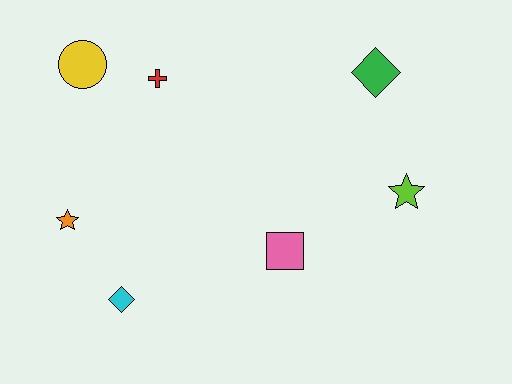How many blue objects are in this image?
There are no blue objects.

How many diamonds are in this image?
There are 2 diamonds.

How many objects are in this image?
There are 7 objects.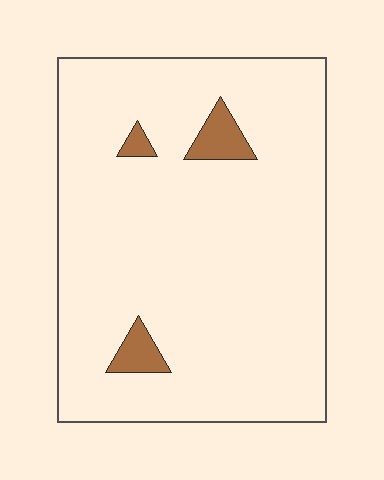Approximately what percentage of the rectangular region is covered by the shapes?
Approximately 5%.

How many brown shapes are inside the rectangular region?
3.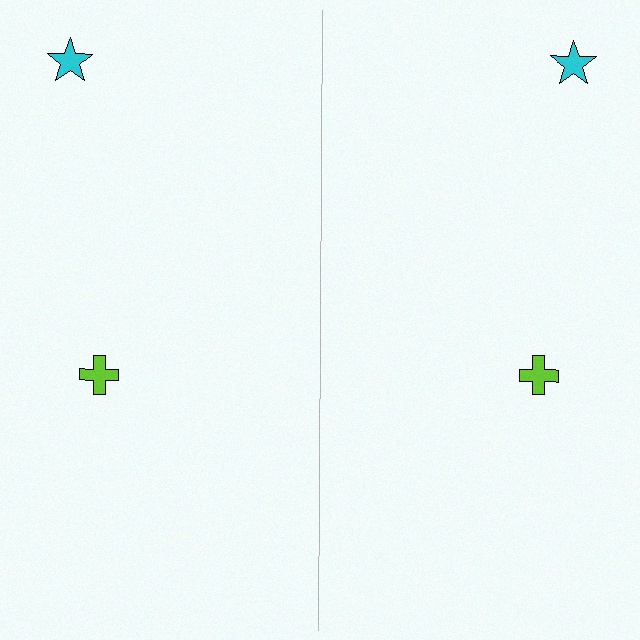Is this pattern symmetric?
Yes, this pattern has bilateral (reflection) symmetry.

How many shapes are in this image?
There are 4 shapes in this image.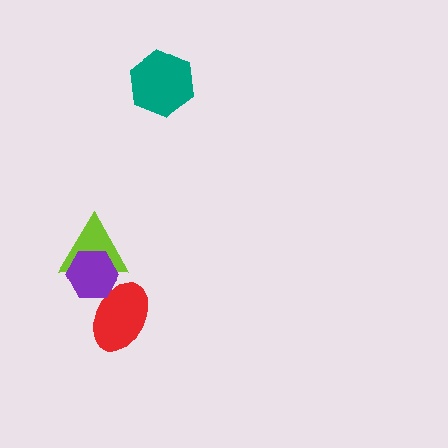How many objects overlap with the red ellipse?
1 object overlaps with the red ellipse.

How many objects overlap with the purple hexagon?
2 objects overlap with the purple hexagon.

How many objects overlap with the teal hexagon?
0 objects overlap with the teal hexagon.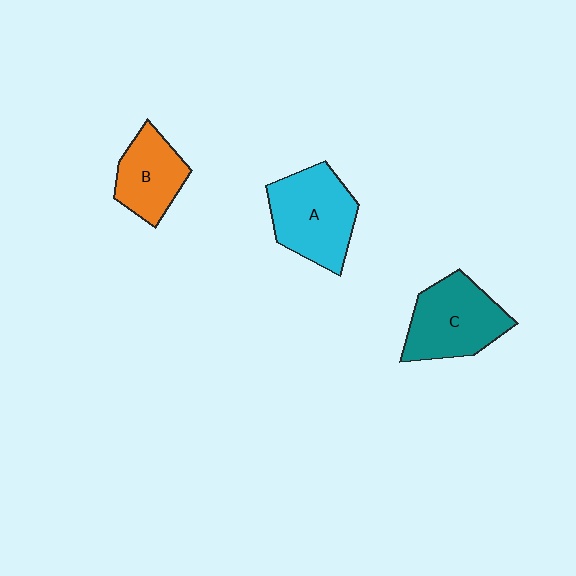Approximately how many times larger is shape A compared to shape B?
Approximately 1.4 times.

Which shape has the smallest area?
Shape B (orange).